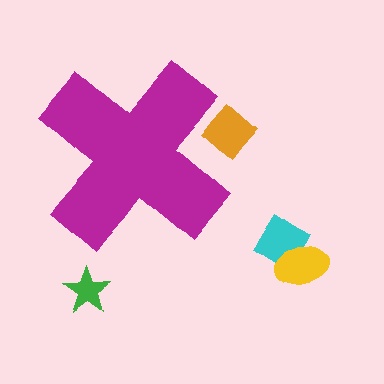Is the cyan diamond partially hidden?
No, the cyan diamond is fully visible.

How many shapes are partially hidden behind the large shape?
1 shape is partially hidden.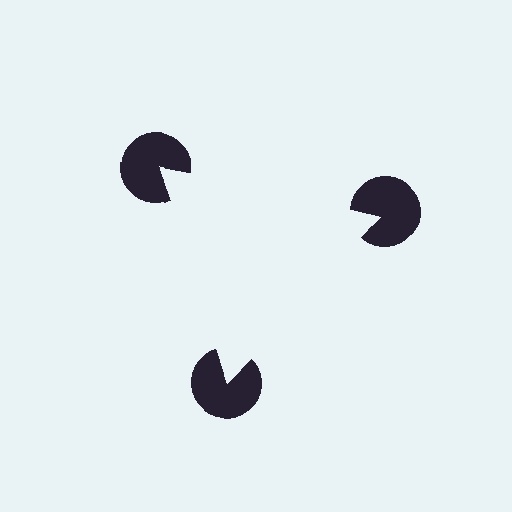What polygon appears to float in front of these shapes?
An illusory triangle — its edges are inferred from the aligned wedge cuts in the pac-man discs, not physically drawn.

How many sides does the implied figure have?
3 sides.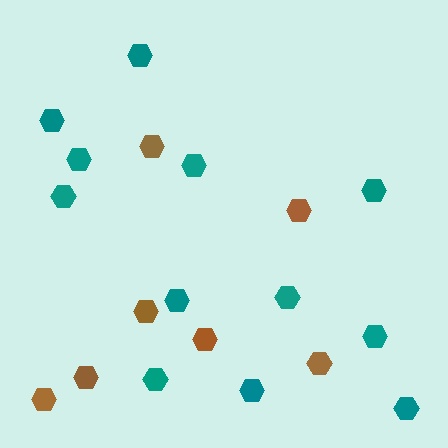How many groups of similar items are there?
There are 2 groups: one group of teal hexagons (12) and one group of brown hexagons (7).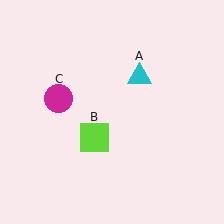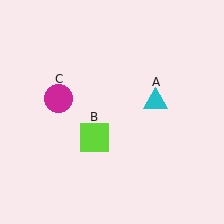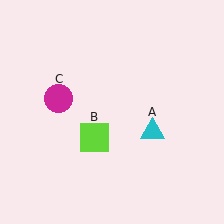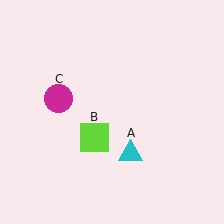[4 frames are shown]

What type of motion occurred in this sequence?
The cyan triangle (object A) rotated clockwise around the center of the scene.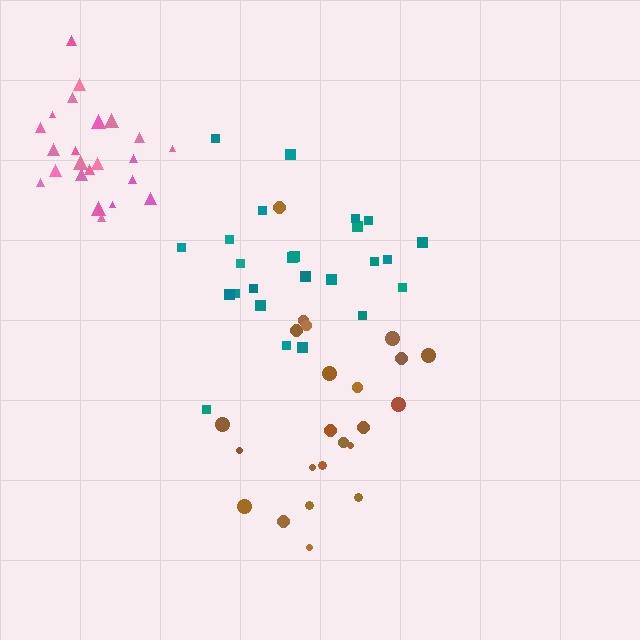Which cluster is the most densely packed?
Pink.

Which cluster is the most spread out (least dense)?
Brown.